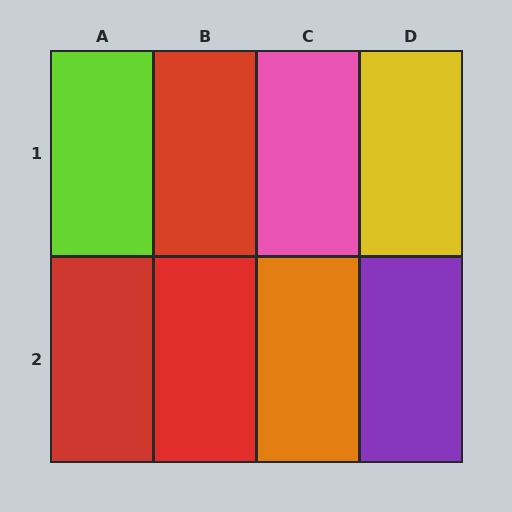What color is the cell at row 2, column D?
Purple.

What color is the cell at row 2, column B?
Red.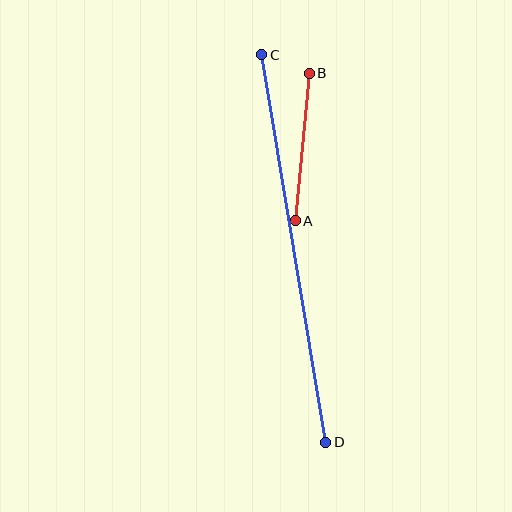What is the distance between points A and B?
The distance is approximately 148 pixels.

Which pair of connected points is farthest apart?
Points C and D are farthest apart.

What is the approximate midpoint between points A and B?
The midpoint is at approximately (302, 147) pixels.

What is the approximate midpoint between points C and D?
The midpoint is at approximately (294, 248) pixels.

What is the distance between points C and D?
The distance is approximately 393 pixels.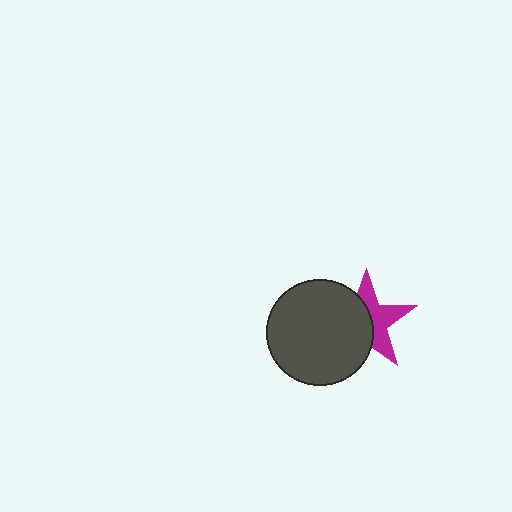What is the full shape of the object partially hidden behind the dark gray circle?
The partially hidden object is a magenta star.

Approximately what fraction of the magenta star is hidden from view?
Roughly 53% of the magenta star is hidden behind the dark gray circle.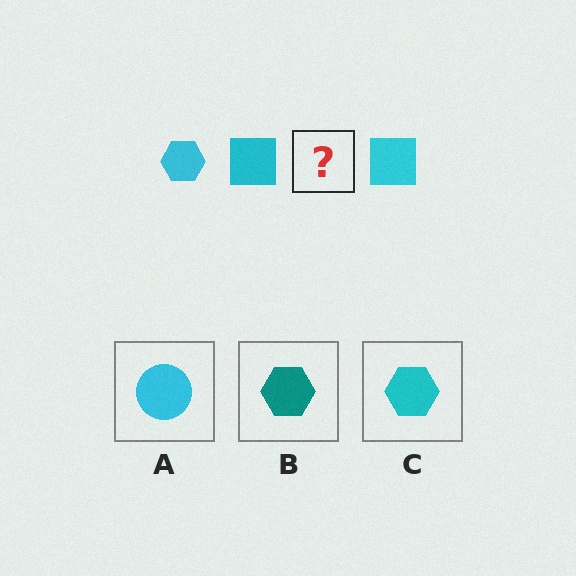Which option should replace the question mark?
Option C.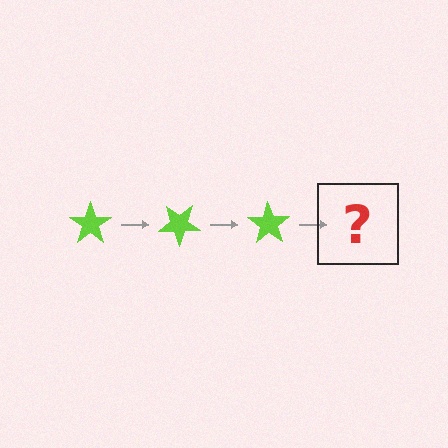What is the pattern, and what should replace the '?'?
The pattern is that the star rotates 35 degrees each step. The '?' should be a lime star rotated 105 degrees.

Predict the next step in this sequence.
The next step is a lime star rotated 105 degrees.